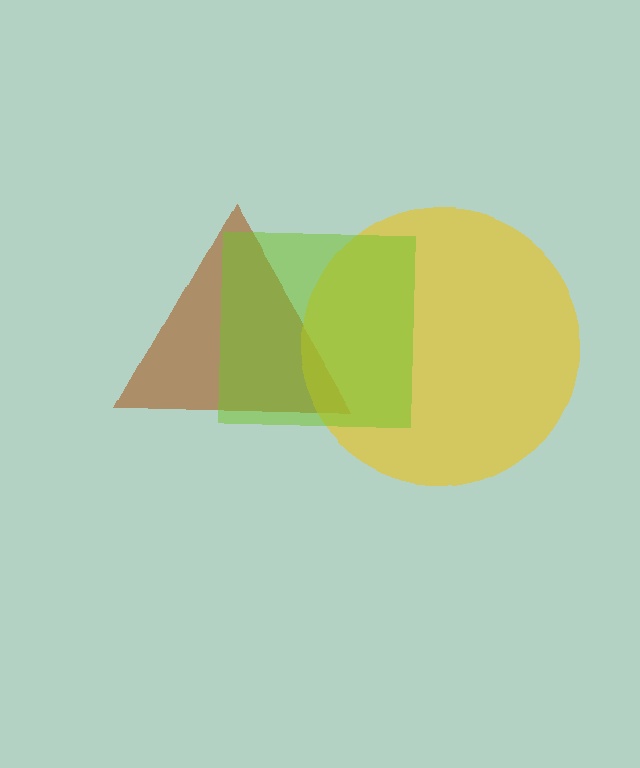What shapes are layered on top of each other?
The layered shapes are: a brown triangle, a yellow circle, a lime square.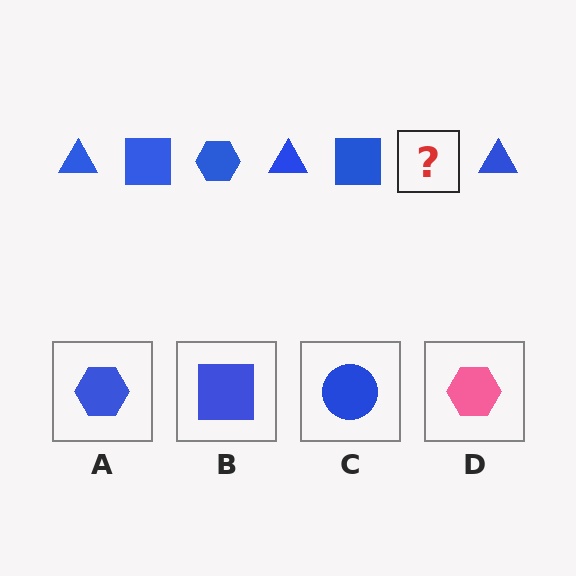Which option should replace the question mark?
Option A.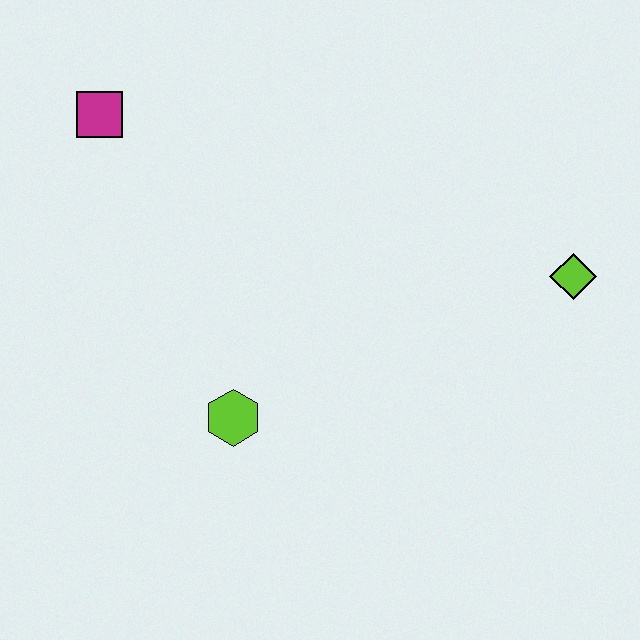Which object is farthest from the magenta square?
The lime diamond is farthest from the magenta square.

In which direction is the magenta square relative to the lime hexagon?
The magenta square is above the lime hexagon.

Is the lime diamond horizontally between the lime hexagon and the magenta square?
No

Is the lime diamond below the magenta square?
Yes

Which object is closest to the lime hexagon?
The magenta square is closest to the lime hexagon.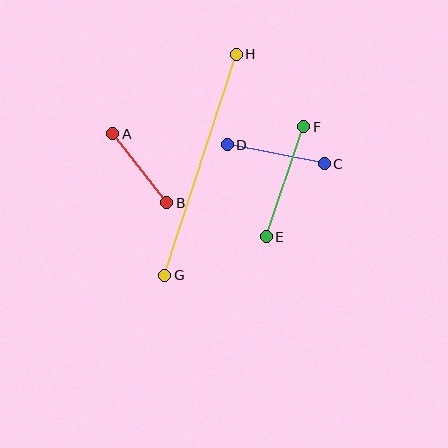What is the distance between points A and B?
The distance is approximately 88 pixels.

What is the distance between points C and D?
The distance is approximately 99 pixels.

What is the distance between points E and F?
The distance is approximately 116 pixels.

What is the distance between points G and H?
The distance is approximately 232 pixels.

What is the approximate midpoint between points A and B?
The midpoint is at approximately (140, 168) pixels.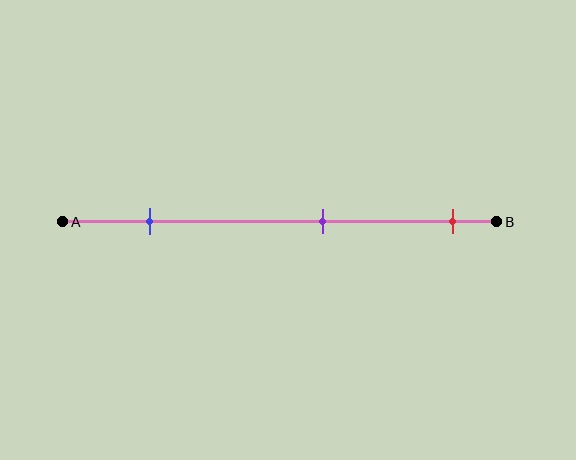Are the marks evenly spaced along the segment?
Yes, the marks are approximately evenly spaced.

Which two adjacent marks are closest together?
The purple and red marks are the closest adjacent pair.